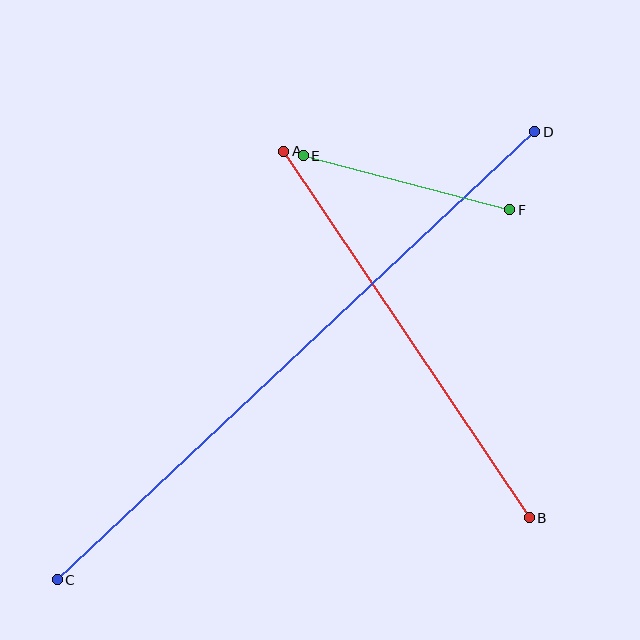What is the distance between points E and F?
The distance is approximately 213 pixels.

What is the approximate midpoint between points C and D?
The midpoint is at approximately (296, 356) pixels.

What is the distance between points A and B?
The distance is approximately 441 pixels.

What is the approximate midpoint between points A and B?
The midpoint is at approximately (406, 335) pixels.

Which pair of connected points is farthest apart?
Points C and D are farthest apart.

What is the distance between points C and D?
The distance is approximately 655 pixels.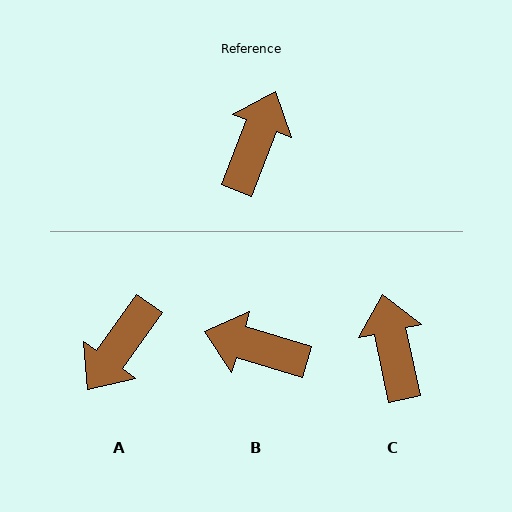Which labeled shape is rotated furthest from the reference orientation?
A, about 166 degrees away.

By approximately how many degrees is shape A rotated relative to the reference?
Approximately 166 degrees counter-clockwise.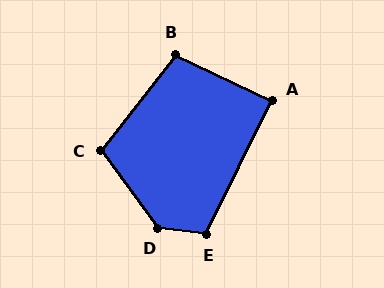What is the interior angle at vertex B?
Approximately 102 degrees (obtuse).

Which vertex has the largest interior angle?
D, at approximately 133 degrees.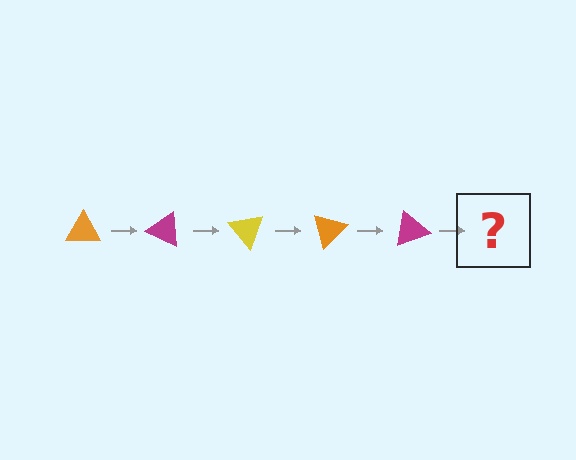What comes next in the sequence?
The next element should be a yellow triangle, rotated 125 degrees from the start.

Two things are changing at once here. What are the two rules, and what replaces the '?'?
The two rules are that it rotates 25 degrees each step and the color cycles through orange, magenta, and yellow. The '?' should be a yellow triangle, rotated 125 degrees from the start.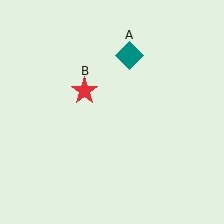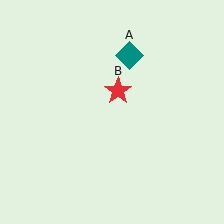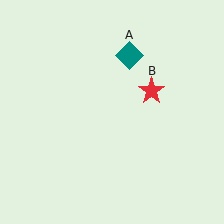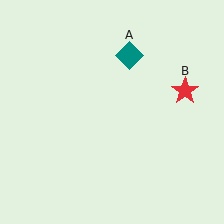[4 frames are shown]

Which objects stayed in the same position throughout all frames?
Teal diamond (object A) remained stationary.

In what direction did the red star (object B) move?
The red star (object B) moved right.